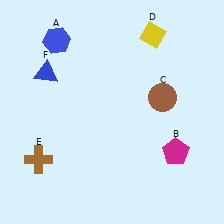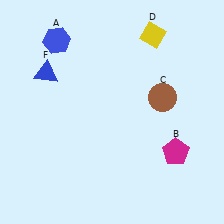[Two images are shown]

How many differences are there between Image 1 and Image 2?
There is 1 difference between the two images.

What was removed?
The brown cross (E) was removed in Image 2.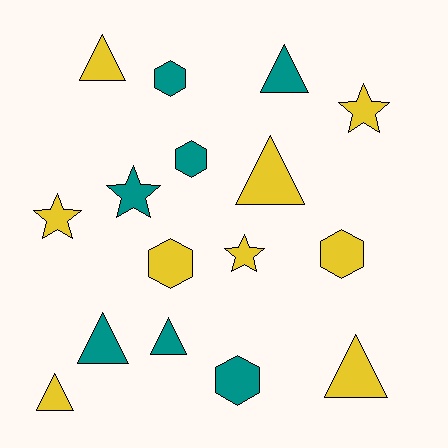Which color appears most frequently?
Yellow, with 9 objects.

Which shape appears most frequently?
Triangle, with 7 objects.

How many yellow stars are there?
There are 3 yellow stars.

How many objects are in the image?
There are 16 objects.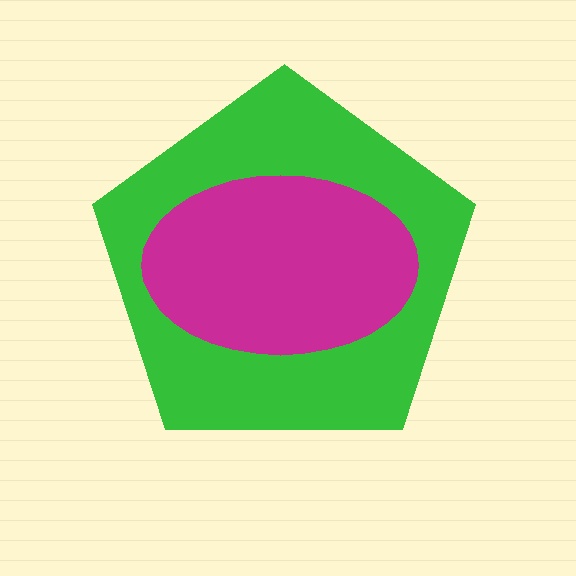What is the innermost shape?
The magenta ellipse.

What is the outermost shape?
The green pentagon.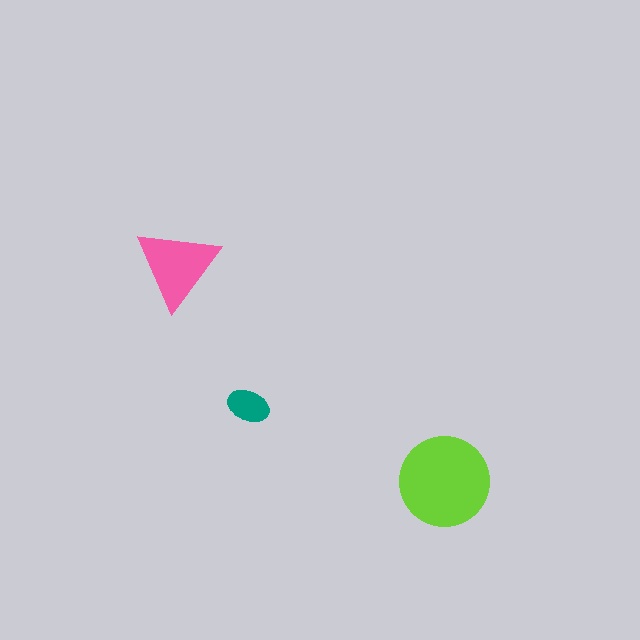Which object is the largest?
The lime circle.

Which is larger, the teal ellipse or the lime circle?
The lime circle.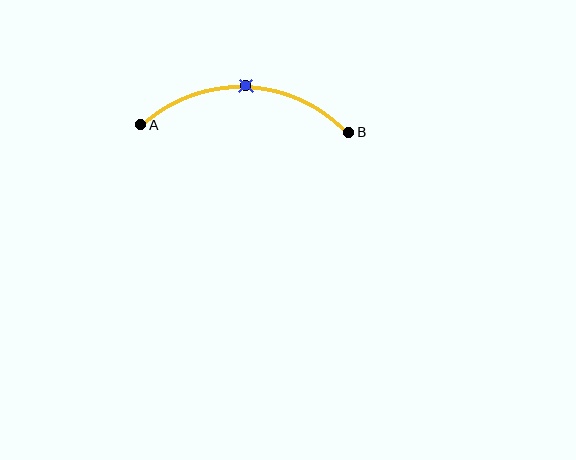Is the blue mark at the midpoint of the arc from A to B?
Yes. The blue mark lies on the arc at equal arc-length from both A and B — it is the arc midpoint.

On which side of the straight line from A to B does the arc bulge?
The arc bulges above the straight line connecting A and B.